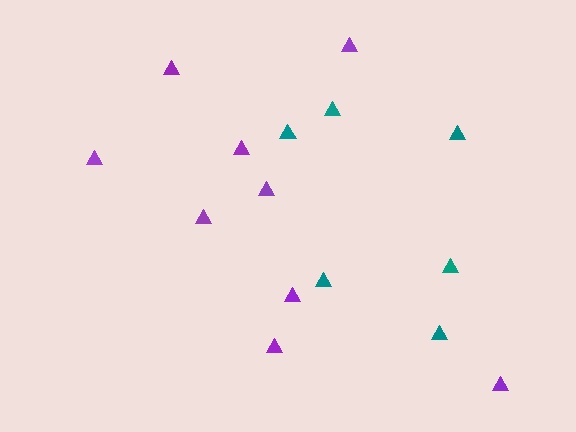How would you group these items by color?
There are 2 groups: one group of teal triangles (6) and one group of purple triangles (9).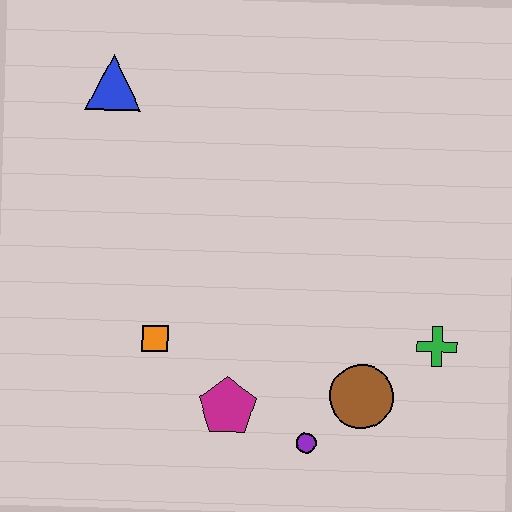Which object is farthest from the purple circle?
The blue triangle is farthest from the purple circle.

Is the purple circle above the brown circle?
No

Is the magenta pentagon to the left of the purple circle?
Yes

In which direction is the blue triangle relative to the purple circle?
The blue triangle is above the purple circle.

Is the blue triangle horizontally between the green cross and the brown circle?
No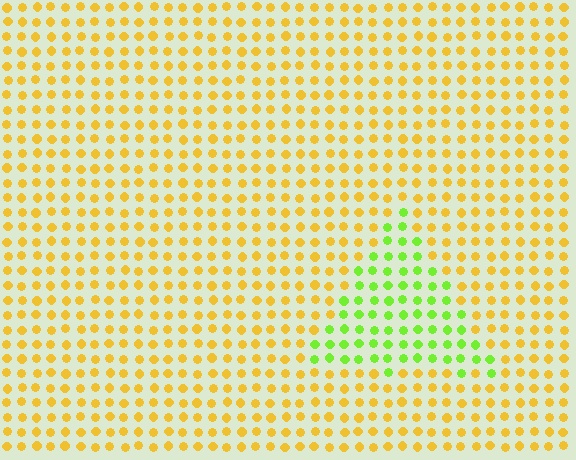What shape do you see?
I see a triangle.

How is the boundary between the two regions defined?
The boundary is defined purely by a slight shift in hue (about 54 degrees). Spacing, size, and orientation are identical on both sides.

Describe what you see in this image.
The image is filled with small yellow elements in a uniform arrangement. A triangle-shaped region is visible where the elements are tinted to a slightly different hue, forming a subtle color boundary.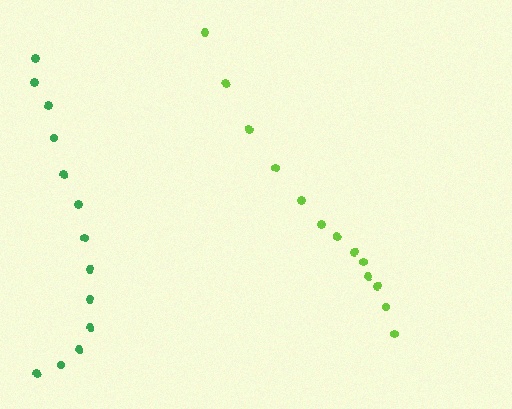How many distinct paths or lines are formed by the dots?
There are 2 distinct paths.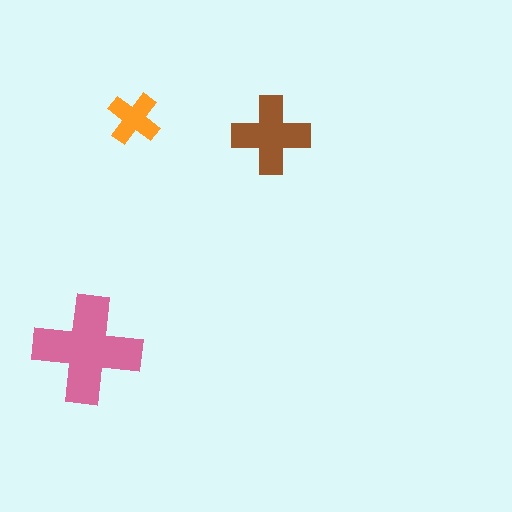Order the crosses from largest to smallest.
the pink one, the brown one, the orange one.